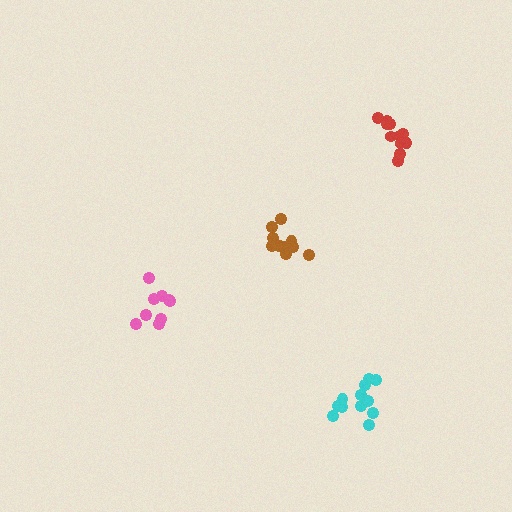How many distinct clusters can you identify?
There are 4 distinct clusters.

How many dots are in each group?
Group 1: 9 dots, Group 2: 11 dots, Group 3: 12 dots, Group 4: 11 dots (43 total).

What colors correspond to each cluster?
The clusters are colored: pink, red, cyan, brown.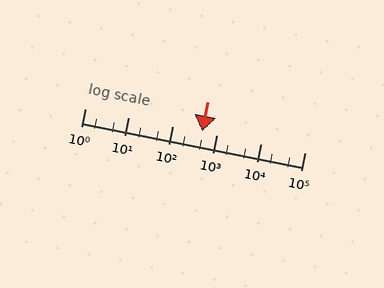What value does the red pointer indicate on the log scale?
The pointer indicates approximately 470.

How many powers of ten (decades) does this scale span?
The scale spans 5 decades, from 1 to 100000.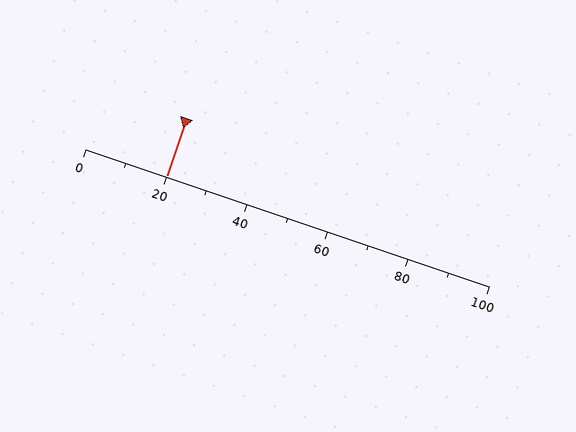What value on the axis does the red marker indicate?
The marker indicates approximately 20.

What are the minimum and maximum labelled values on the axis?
The axis runs from 0 to 100.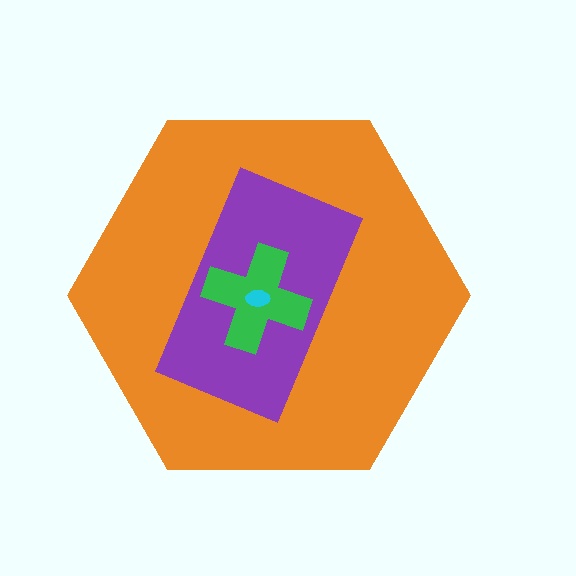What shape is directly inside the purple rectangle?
The green cross.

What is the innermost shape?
The cyan ellipse.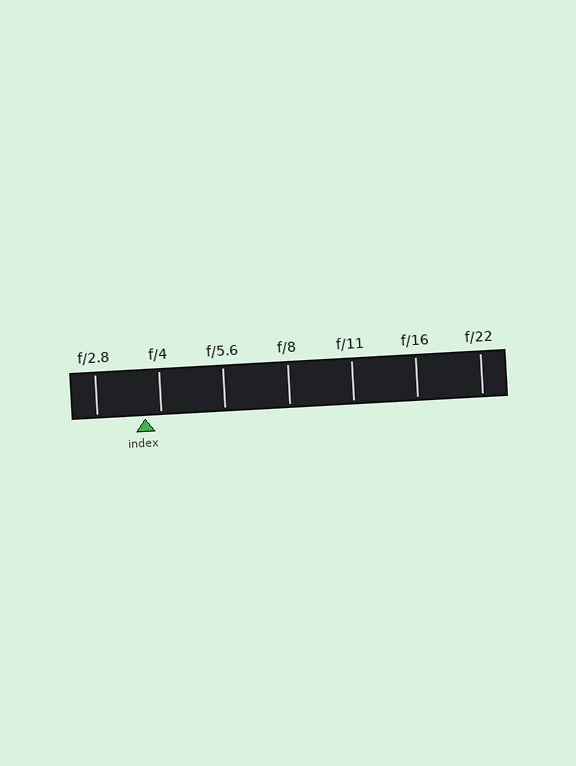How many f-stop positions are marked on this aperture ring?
There are 7 f-stop positions marked.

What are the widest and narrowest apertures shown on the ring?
The widest aperture shown is f/2.8 and the narrowest is f/22.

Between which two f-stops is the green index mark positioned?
The index mark is between f/2.8 and f/4.